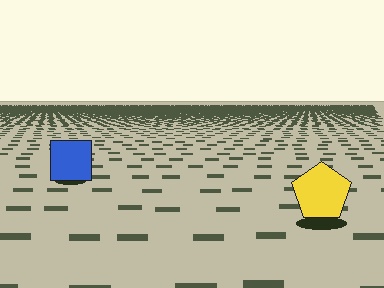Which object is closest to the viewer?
The yellow pentagon is closest. The texture marks near it are larger and more spread out.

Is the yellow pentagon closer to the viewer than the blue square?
Yes. The yellow pentagon is closer — you can tell from the texture gradient: the ground texture is coarser near it.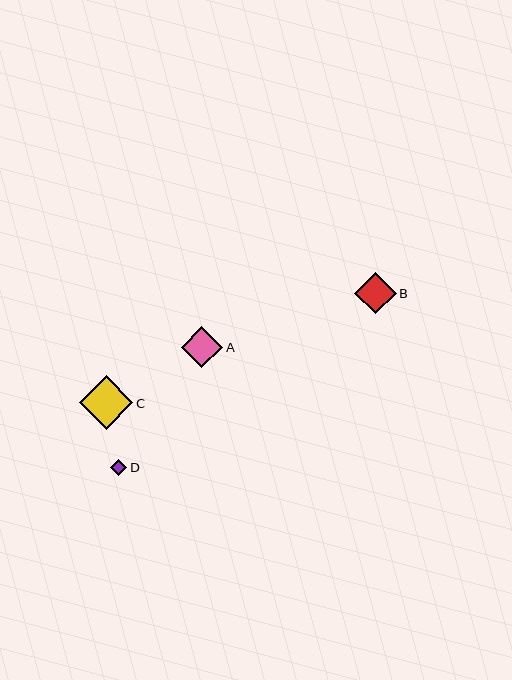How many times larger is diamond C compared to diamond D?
Diamond C is approximately 3.3 times the size of diamond D.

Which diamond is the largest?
Diamond C is the largest with a size of approximately 53 pixels.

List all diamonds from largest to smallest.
From largest to smallest: C, A, B, D.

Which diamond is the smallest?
Diamond D is the smallest with a size of approximately 16 pixels.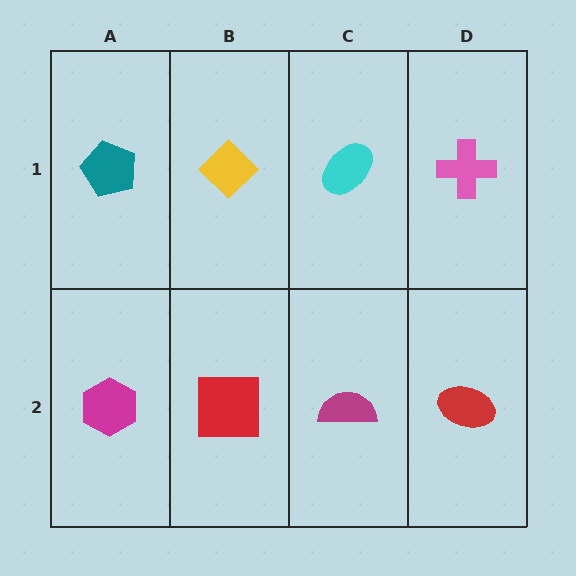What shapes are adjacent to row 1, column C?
A magenta semicircle (row 2, column C), a yellow diamond (row 1, column B), a pink cross (row 1, column D).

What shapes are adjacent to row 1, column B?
A red square (row 2, column B), a teal pentagon (row 1, column A), a cyan ellipse (row 1, column C).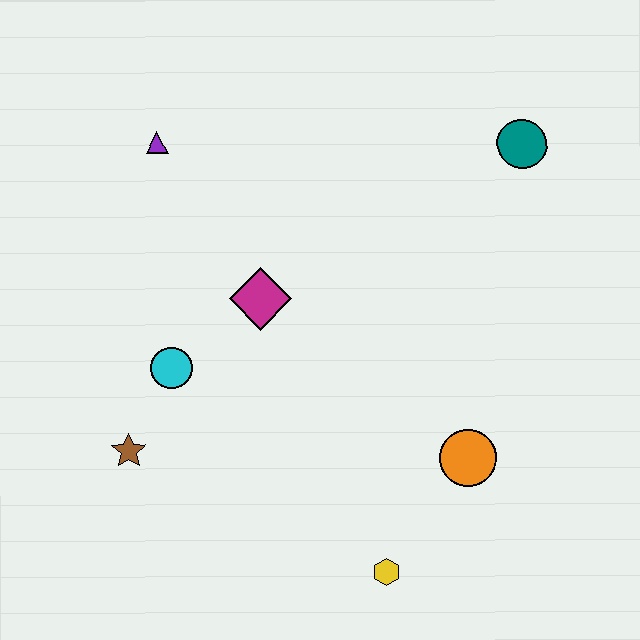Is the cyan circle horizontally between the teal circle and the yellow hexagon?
No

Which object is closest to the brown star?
The cyan circle is closest to the brown star.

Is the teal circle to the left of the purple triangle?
No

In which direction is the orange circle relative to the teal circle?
The orange circle is below the teal circle.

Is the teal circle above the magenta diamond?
Yes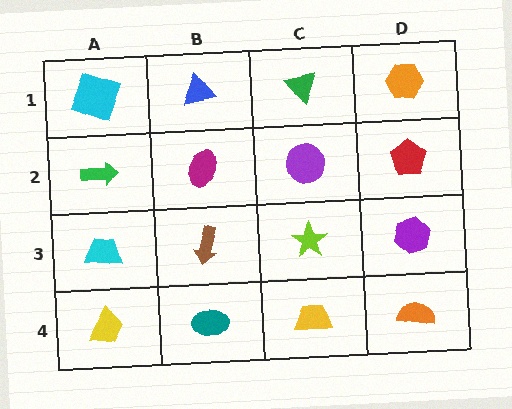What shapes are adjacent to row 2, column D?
An orange hexagon (row 1, column D), a purple hexagon (row 3, column D), a purple circle (row 2, column C).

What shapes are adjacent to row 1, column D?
A red pentagon (row 2, column D), a green triangle (row 1, column C).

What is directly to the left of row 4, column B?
A yellow trapezoid.